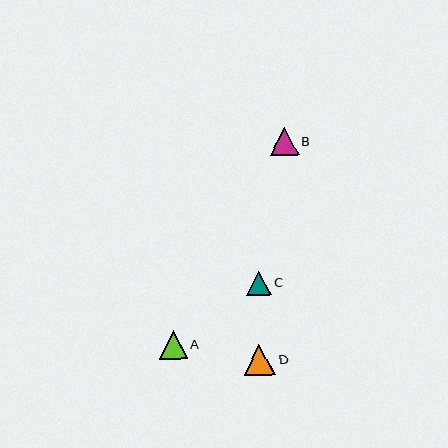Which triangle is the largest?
Triangle D is the largest with a size of approximately 31 pixels.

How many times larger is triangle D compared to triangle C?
Triangle D is approximately 1.3 times the size of triangle C.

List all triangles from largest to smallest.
From largest to smallest: D, B, A, C.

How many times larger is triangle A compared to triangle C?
Triangle A is approximately 1.2 times the size of triangle C.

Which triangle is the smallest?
Triangle C is the smallest with a size of approximately 24 pixels.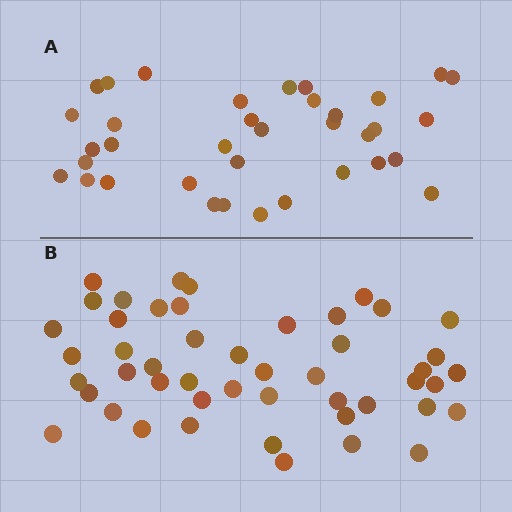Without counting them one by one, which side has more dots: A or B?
Region B (the bottom region) has more dots.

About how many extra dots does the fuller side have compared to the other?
Region B has roughly 12 or so more dots than region A.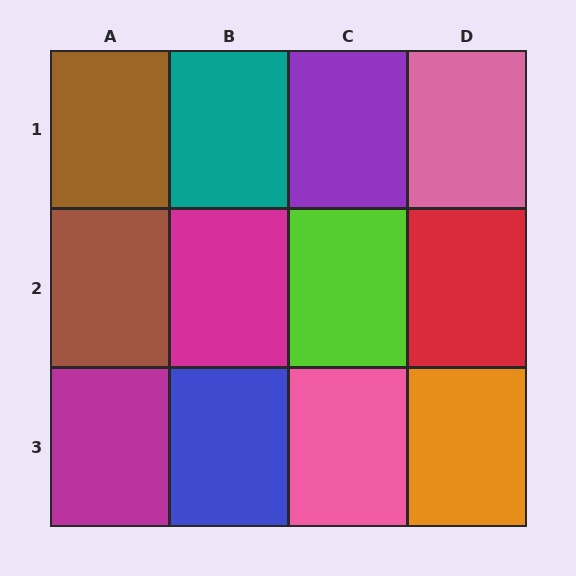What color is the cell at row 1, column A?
Brown.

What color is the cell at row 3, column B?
Blue.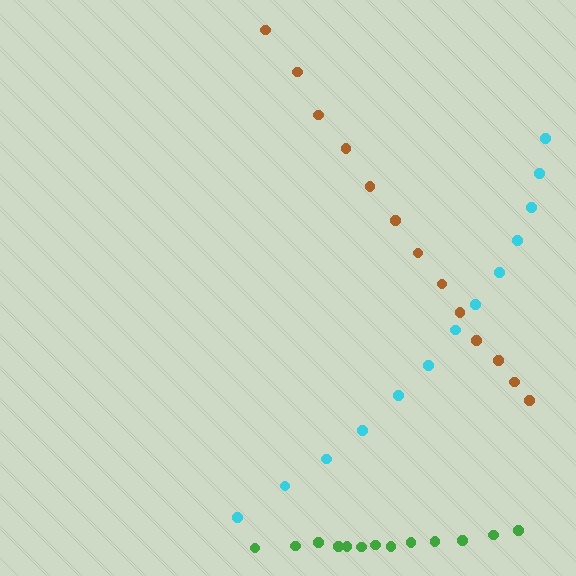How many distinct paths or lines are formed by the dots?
There are 3 distinct paths.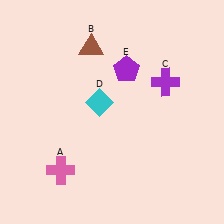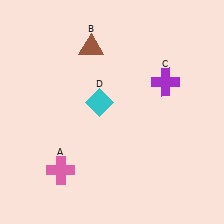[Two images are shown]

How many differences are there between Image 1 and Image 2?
There is 1 difference between the two images.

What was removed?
The purple pentagon (E) was removed in Image 2.